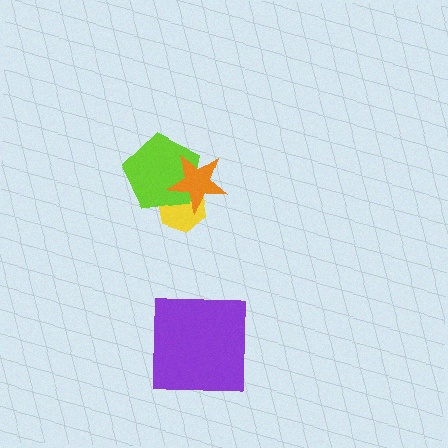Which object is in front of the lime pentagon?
The orange star is in front of the lime pentagon.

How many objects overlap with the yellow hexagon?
2 objects overlap with the yellow hexagon.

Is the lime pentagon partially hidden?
Yes, it is partially covered by another shape.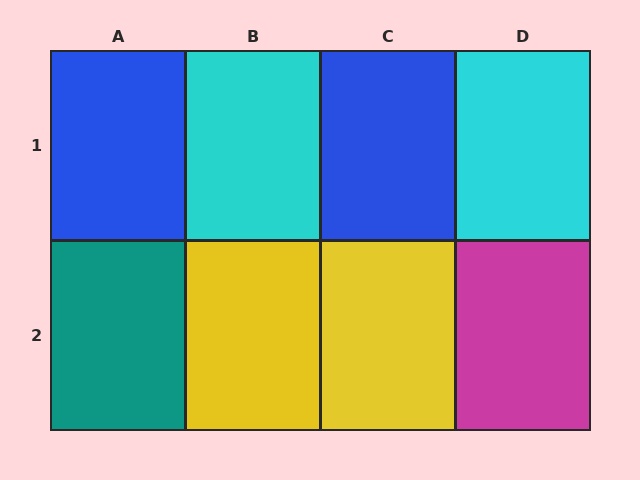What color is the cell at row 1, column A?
Blue.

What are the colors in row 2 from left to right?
Teal, yellow, yellow, magenta.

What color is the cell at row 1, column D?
Cyan.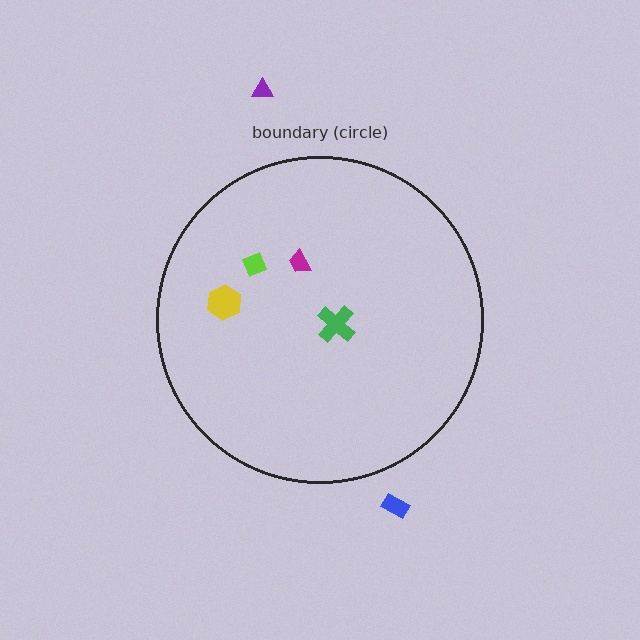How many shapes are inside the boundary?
4 inside, 2 outside.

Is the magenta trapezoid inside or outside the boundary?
Inside.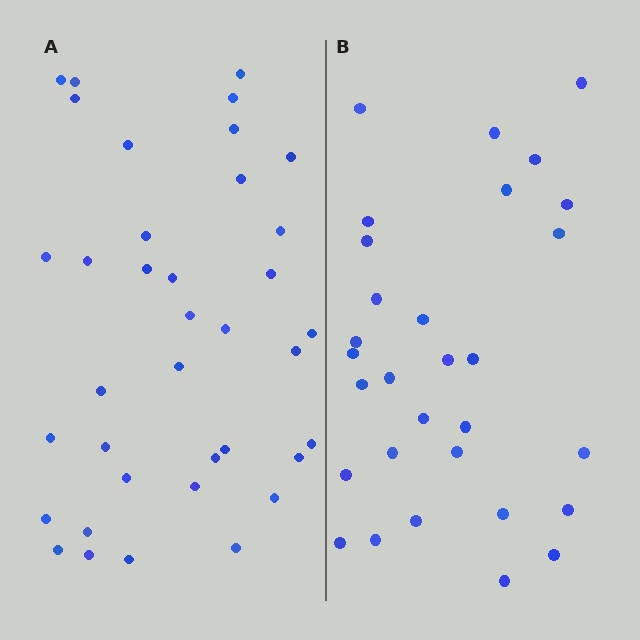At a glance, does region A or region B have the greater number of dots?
Region A (the left region) has more dots.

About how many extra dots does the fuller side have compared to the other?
Region A has roughly 8 or so more dots than region B.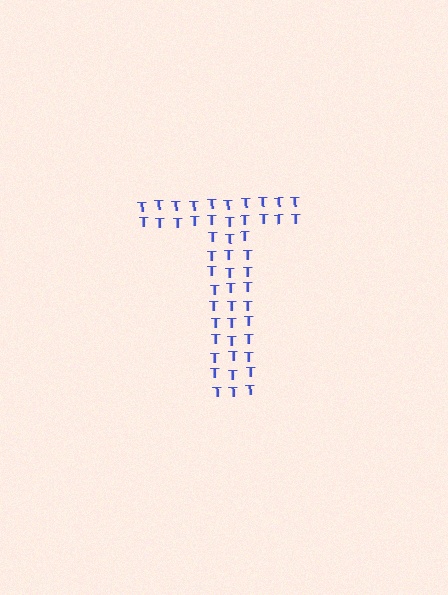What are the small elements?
The small elements are letter T's.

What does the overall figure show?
The overall figure shows the letter T.